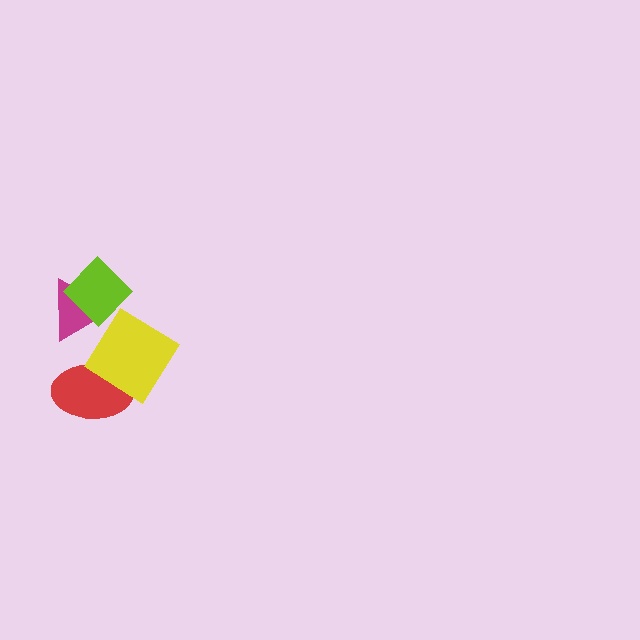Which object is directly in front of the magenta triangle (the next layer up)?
The lime diamond is directly in front of the magenta triangle.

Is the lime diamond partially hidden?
Yes, it is partially covered by another shape.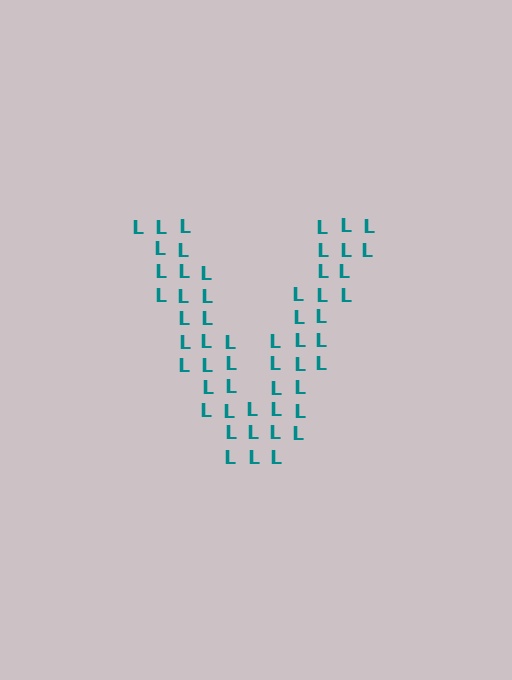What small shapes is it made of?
It is made of small letter L's.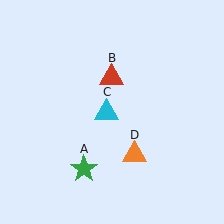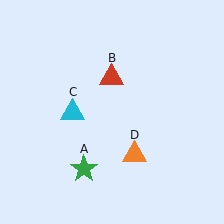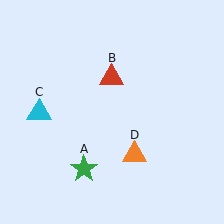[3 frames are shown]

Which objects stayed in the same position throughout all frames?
Green star (object A) and red triangle (object B) and orange triangle (object D) remained stationary.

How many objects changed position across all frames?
1 object changed position: cyan triangle (object C).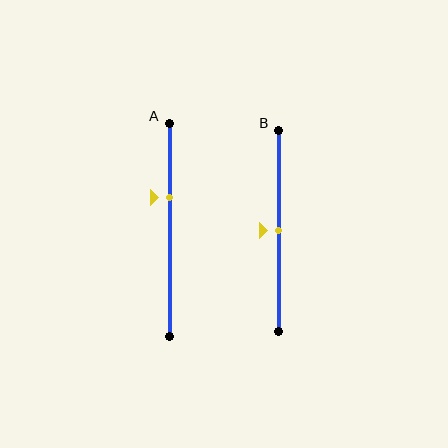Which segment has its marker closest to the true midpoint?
Segment B has its marker closest to the true midpoint.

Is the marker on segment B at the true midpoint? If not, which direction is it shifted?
Yes, the marker on segment B is at the true midpoint.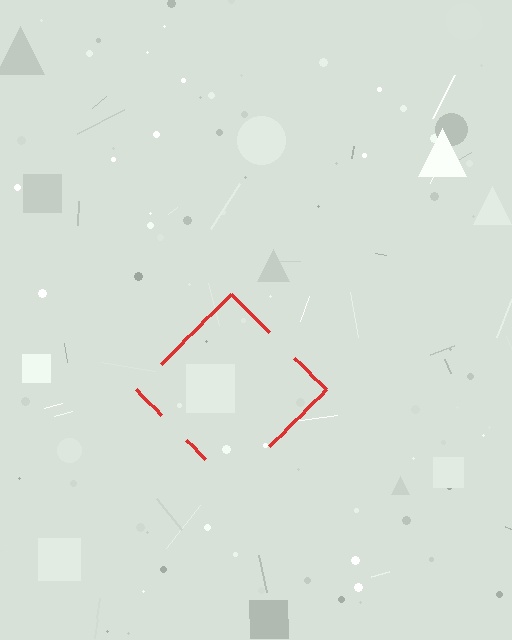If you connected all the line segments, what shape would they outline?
They would outline a diamond.